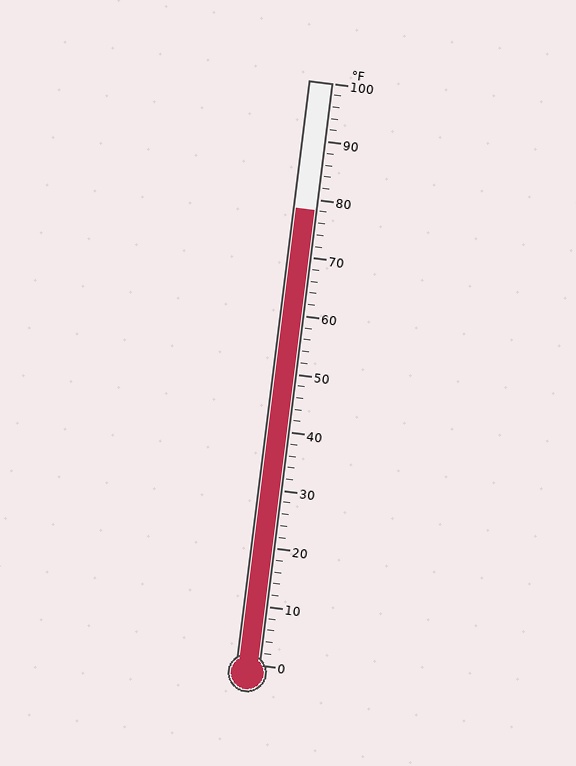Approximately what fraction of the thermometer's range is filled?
The thermometer is filled to approximately 80% of its range.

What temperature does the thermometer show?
The thermometer shows approximately 78°F.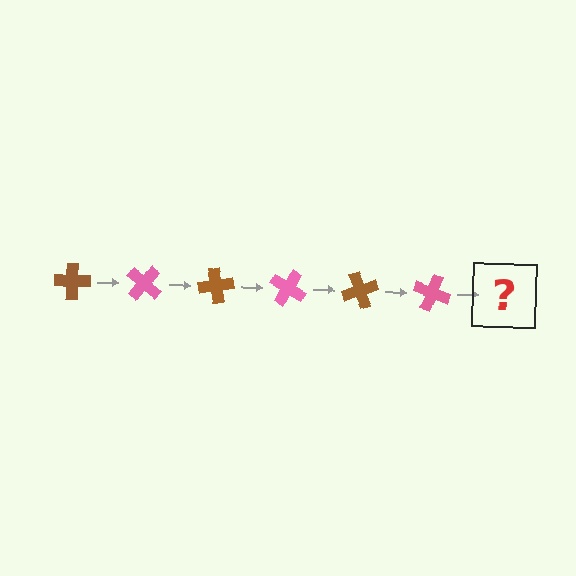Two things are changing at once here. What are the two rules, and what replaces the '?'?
The two rules are that it rotates 40 degrees each step and the color cycles through brown and pink. The '?' should be a brown cross, rotated 240 degrees from the start.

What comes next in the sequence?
The next element should be a brown cross, rotated 240 degrees from the start.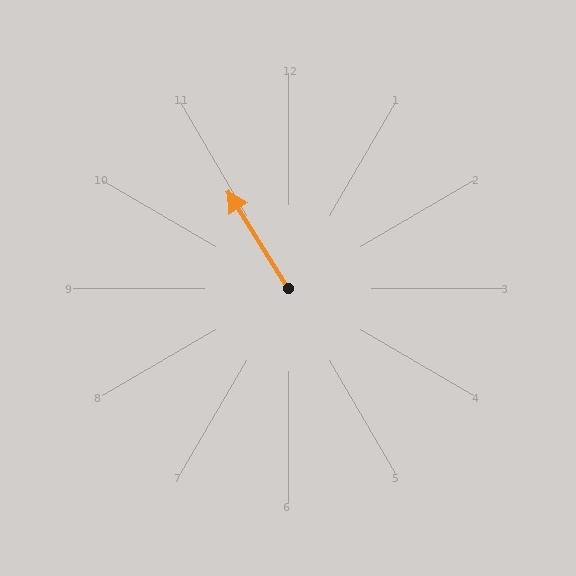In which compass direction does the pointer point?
Northwest.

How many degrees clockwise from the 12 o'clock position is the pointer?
Approximately 328 degrees.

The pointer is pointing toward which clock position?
Roughly 11 o'clock.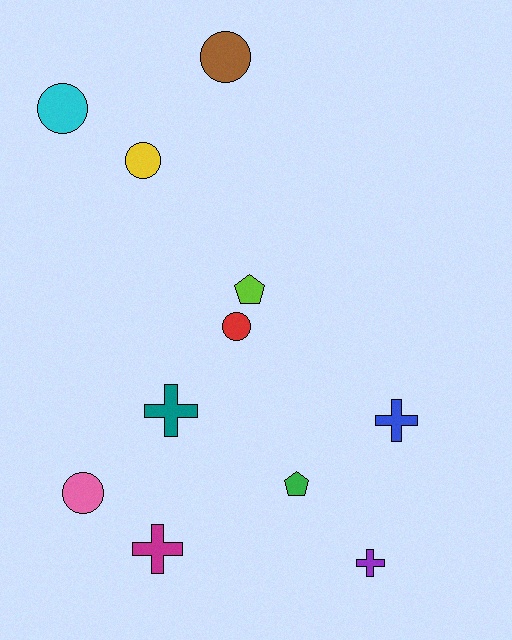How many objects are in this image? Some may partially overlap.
There are 11 objects.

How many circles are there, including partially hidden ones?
There are 5 circles.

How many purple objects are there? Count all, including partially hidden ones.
There is 1 purple object.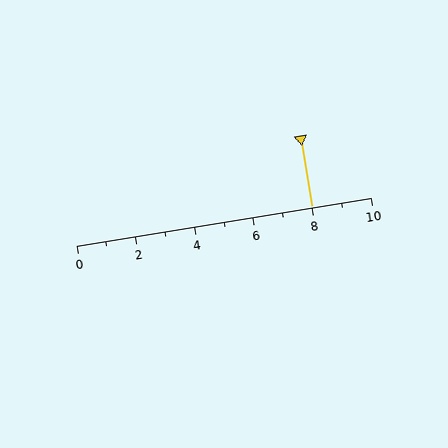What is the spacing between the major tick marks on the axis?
The major ticks are spaced 2 apart.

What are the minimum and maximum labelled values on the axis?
The axis runs from 0 to 10.